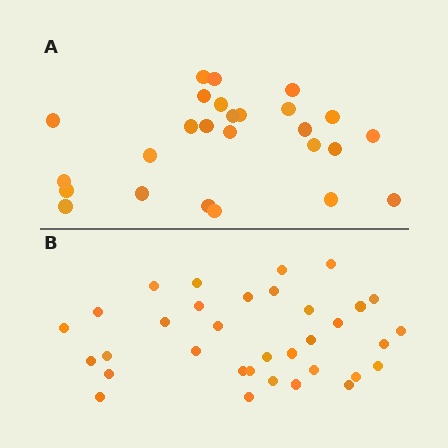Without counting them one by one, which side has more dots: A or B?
Region B (the bottom region) has more dots.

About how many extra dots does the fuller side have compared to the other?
Region B has roughly 8 or so more dots than region A.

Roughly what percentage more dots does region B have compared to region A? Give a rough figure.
About 30% more.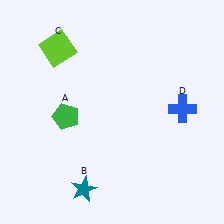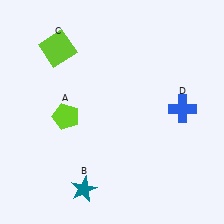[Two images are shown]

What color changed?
The pentagon (A) changed from green in Image 1 to lime in Image 2.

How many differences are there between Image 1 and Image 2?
There is 1 difference between the two images.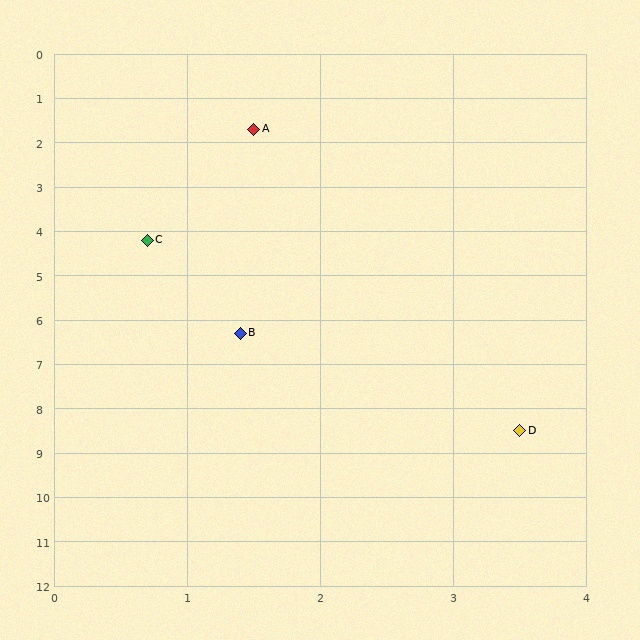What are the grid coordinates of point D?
Point D is at approximately (3.5, 8.5).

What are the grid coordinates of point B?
Point B is at approximately (1.4, 6.3).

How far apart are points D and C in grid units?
Points D and C are about 5.1 grid units apart.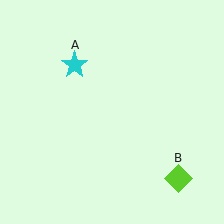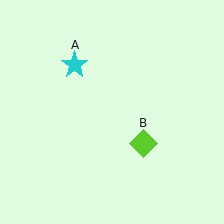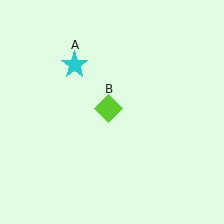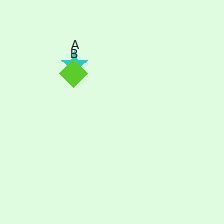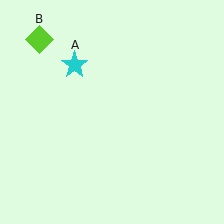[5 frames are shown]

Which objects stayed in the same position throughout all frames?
Cyan star (object A) remained stationary.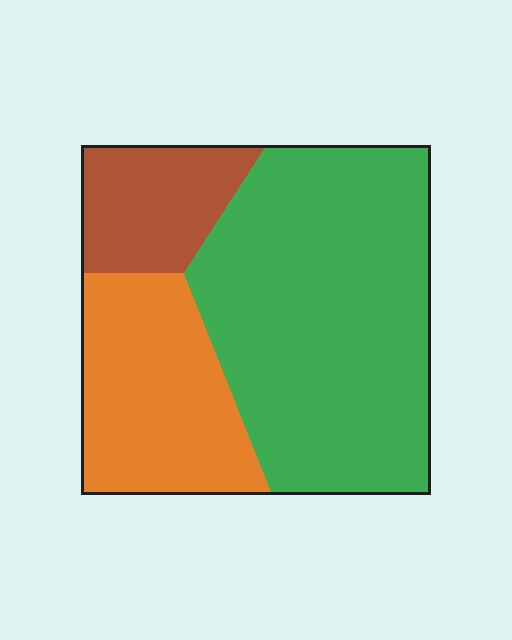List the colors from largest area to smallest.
From largest to smallest: green, orange, brown.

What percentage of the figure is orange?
Orange takes up about one quarter (1/4) of the figure.